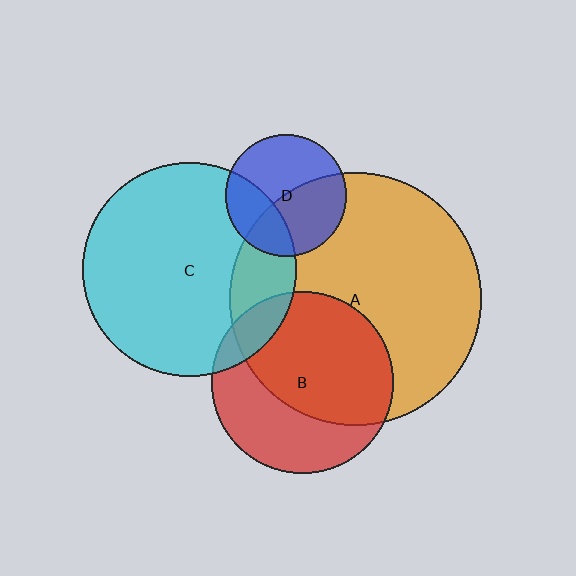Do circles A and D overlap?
Yes.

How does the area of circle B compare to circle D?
Approximately 2.2 times.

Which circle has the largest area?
Circle A (orange).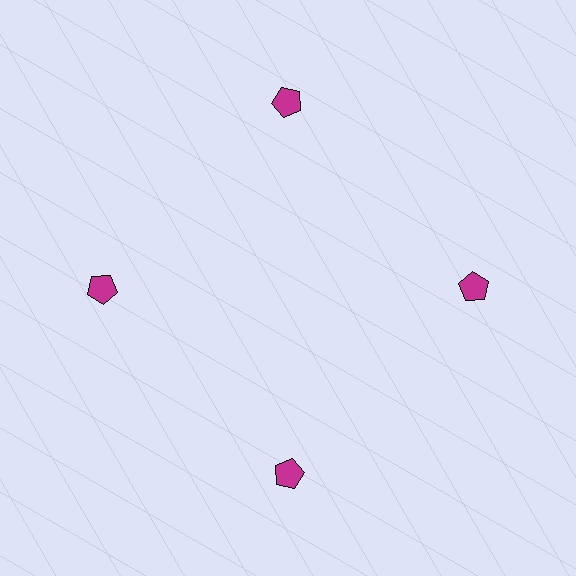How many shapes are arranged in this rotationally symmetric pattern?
There are 4 shapes, arranged in 4 groups of 1.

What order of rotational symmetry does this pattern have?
This pattern has 4-fold rotational symmetry.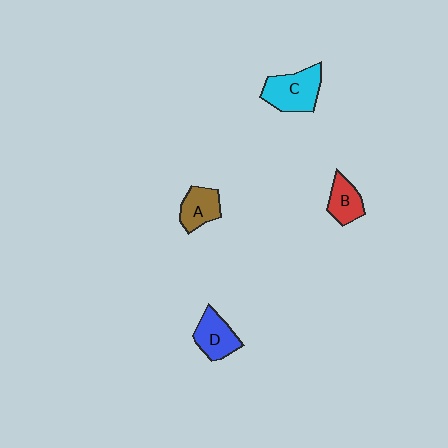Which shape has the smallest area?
Shape B (red).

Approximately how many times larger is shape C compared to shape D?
Approximately 1.3 times.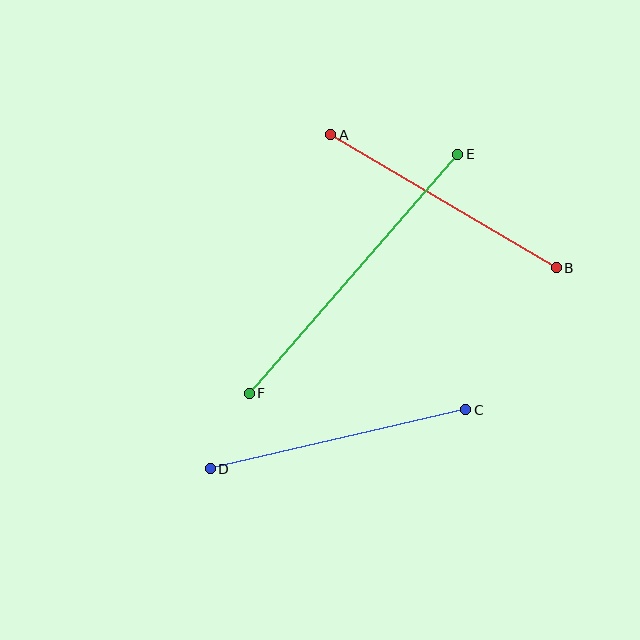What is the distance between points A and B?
The distance is approximately 262 pixels.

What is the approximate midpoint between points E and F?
The midpoint is at approximately (353, 274) pixels.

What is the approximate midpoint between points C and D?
The midpoint is at approximately (338, 439) pixels.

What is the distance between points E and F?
The distance is approximately 317 pixels.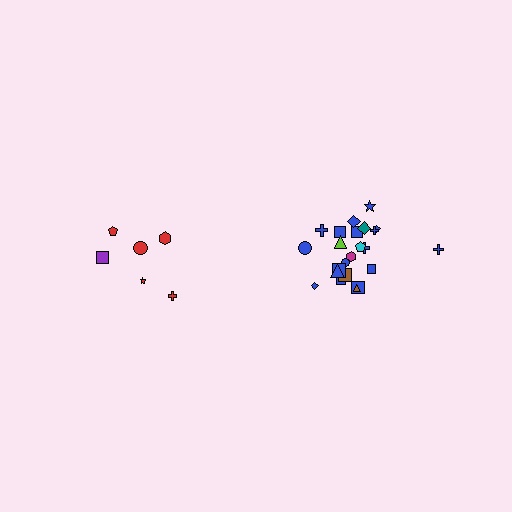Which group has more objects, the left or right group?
The right group.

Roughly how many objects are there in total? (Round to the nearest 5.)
Roughly 30 objects in total.